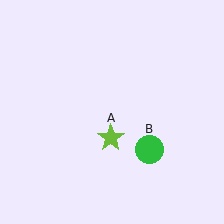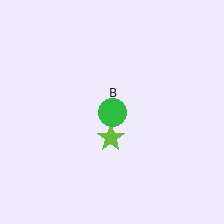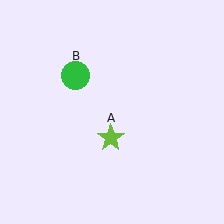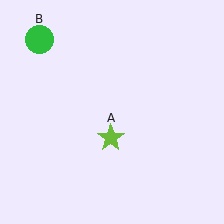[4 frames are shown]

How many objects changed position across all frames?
1 object changed position: green circle (object B).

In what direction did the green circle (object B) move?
The green circle (object B) moved up and to the left.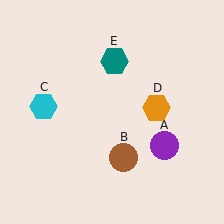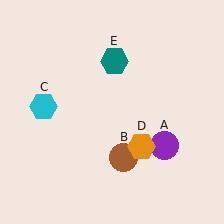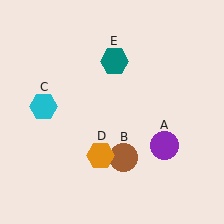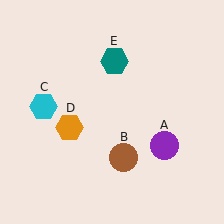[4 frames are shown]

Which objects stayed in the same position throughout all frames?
Purple circle (object A) and brown circle (object B) and cyan hexagon (object C) and teal hexagon (object E) remained stationary.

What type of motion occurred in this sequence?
The orange hexagon (object D) rotated clockwise around the center of the scene.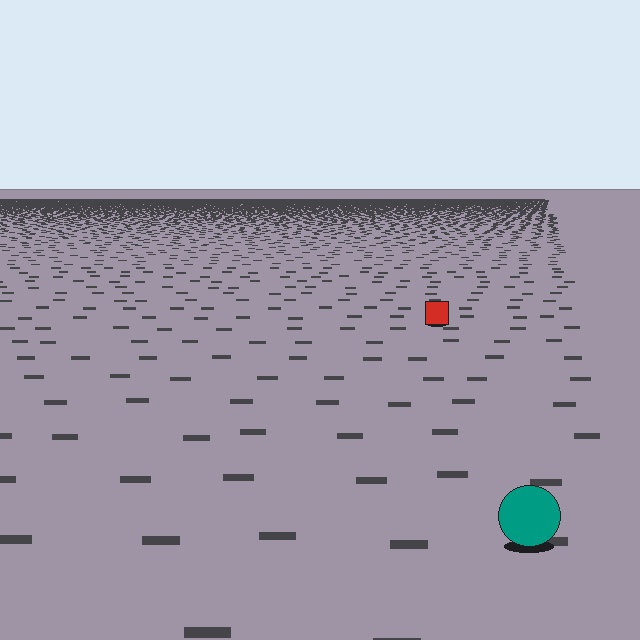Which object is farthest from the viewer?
The red square is farthest from the viewer. It appears smaller and the ground texture around it is denser.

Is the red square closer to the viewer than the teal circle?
No. The teal circle is closer — you can tell from the texture gradient: the ground texture is coarser near it.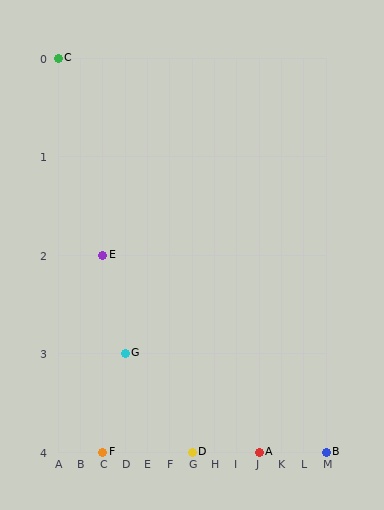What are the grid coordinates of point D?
Point D is at grid coordinates (G, 4).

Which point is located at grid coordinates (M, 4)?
Point B is at (M, 4).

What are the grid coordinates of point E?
Point E is at grid coordinates (C, 2).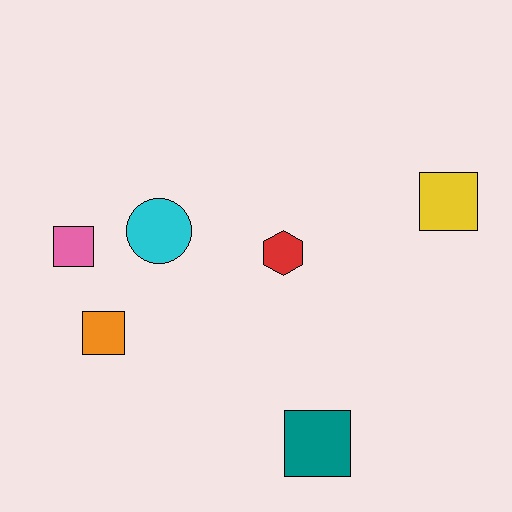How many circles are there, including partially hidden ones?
There is 1 circle.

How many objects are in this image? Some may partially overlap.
There are 6 objects.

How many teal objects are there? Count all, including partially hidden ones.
There is 1 teal object.